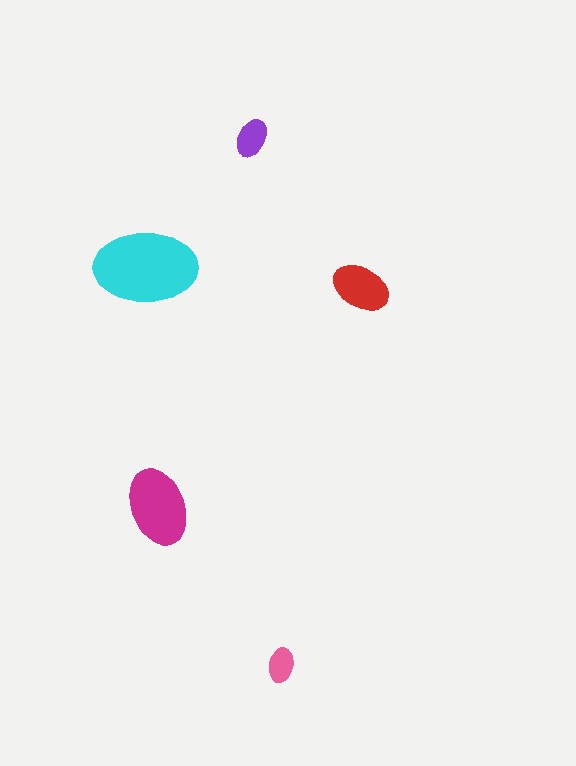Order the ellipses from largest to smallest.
the cyan one, the magenta one, the red one, the purple one, the pink one.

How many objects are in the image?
There are 5 objects in the image.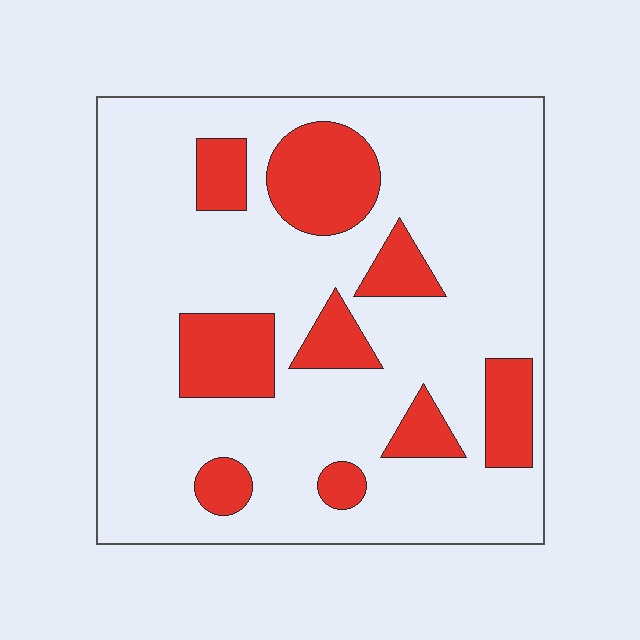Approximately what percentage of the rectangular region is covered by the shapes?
Approximately 20%.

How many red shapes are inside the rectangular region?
9.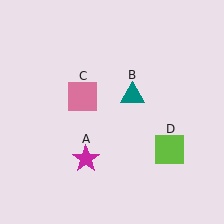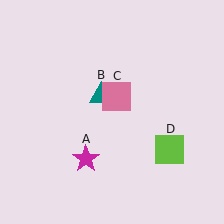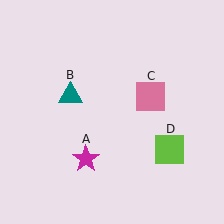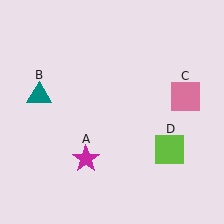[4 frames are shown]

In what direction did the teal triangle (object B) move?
The teal triangle (object B) moved left.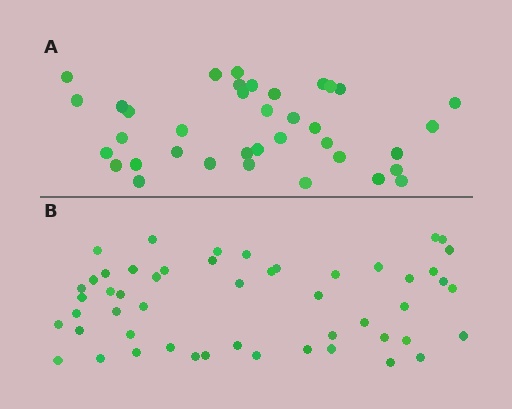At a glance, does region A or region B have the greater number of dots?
Region B (the bottom region) has more dots.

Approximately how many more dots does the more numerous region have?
Region B has approximately 15 more dots than region A.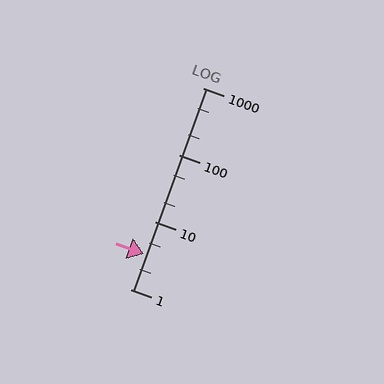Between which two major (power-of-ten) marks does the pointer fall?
The pointer is between 1 and 10.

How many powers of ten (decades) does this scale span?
The scale spans 3 decades, from 1 to 1000.